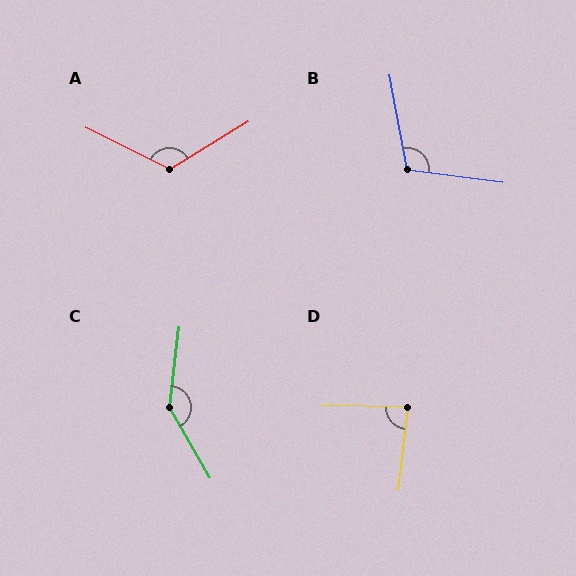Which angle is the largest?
C, at approximately 144 degrees.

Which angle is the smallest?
D, at approximately 85 degrees.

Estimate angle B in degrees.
Approximately 107 degrees.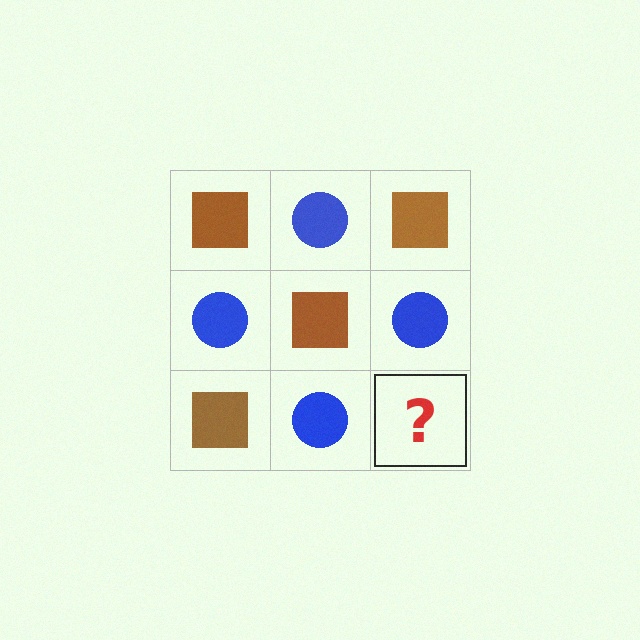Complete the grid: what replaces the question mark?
The question mark should be replaced with a brown square.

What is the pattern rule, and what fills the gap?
The rule is that it alternates brown square and blue circle in a checkerboard pattern. The gap should be filled with a brown square.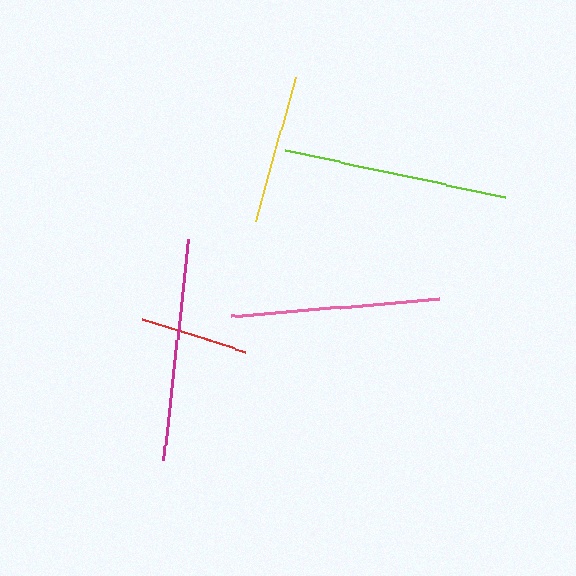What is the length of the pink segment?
The pink segment is approximately 208 pixels long.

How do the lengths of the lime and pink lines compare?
The lime and pink lines are approximately the same length.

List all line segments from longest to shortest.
From longest to shortest: lime, magenta, pink, yellow, red.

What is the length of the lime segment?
The lime segment is approximately 225 pixels long.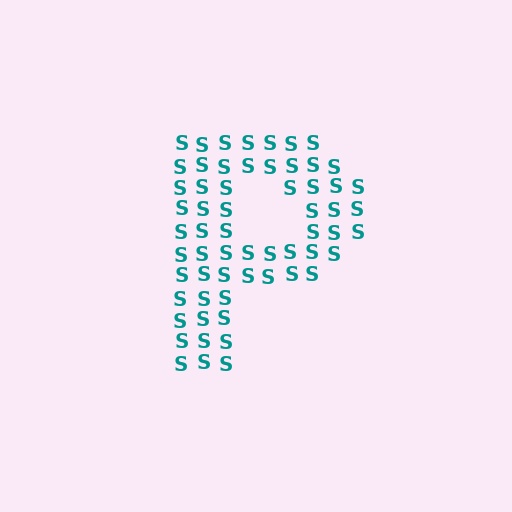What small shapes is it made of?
It is made of small letter S's.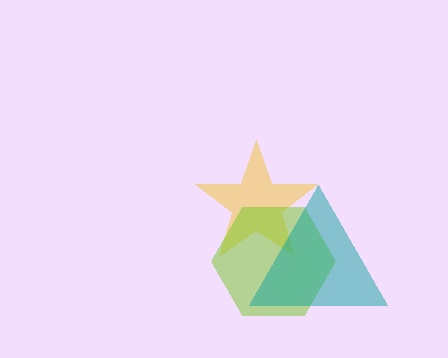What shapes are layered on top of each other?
The layered shapes are: a yellow star, a lime hexagon, a teal triangle.